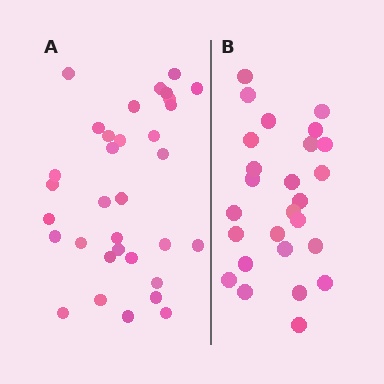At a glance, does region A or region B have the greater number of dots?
Region A (the left region) has more dots.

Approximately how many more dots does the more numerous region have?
Region A has roughly 8 or so more dots than region B.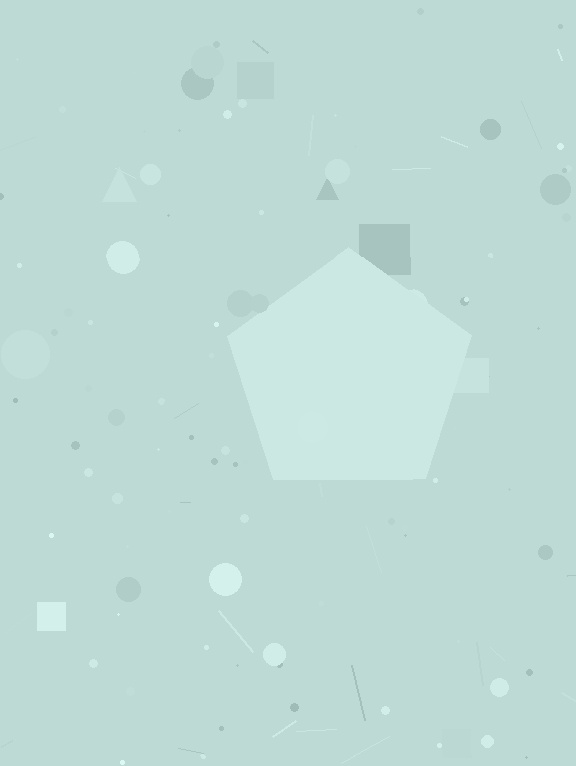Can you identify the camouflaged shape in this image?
The camouflaged shape is a pentagon.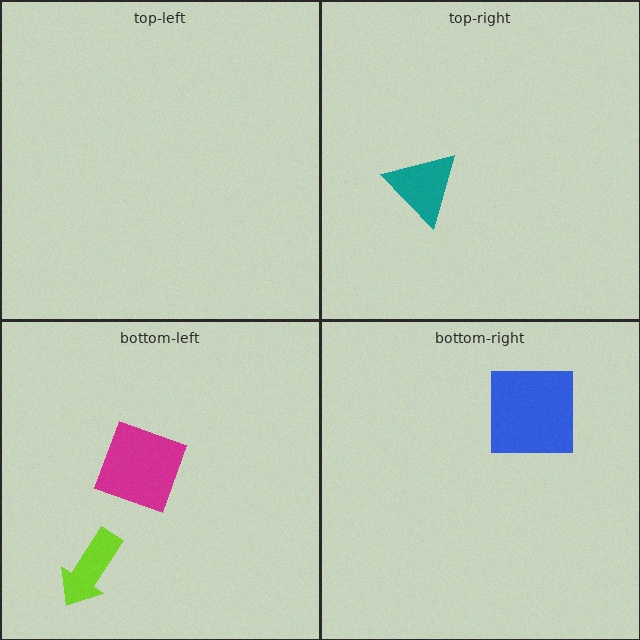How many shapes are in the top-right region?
1.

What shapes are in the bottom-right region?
The blue square.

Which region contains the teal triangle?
The top-right region.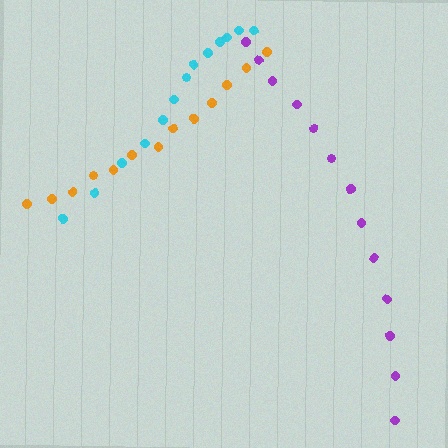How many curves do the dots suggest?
There are 3 distinct paths.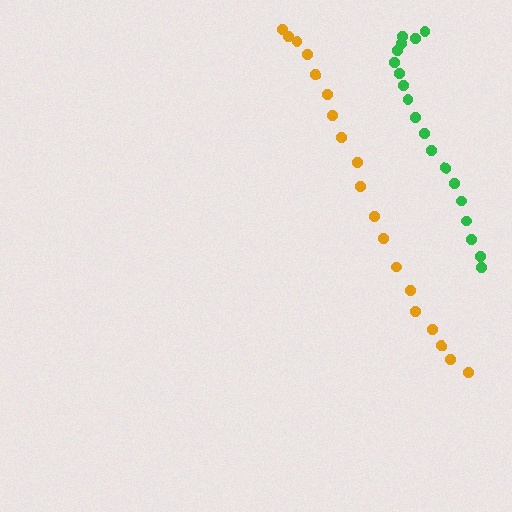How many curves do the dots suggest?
There are 2 distinct paths.